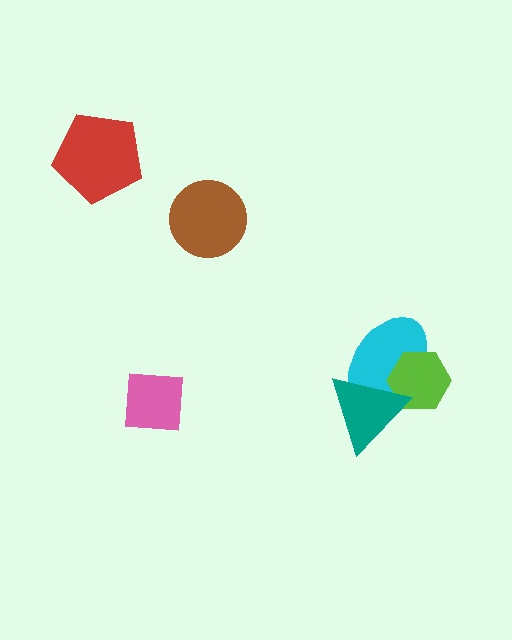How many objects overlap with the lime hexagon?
2 objects overlap with the lime hexagon.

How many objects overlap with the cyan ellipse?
2 objects overlap with the cyan ellipse.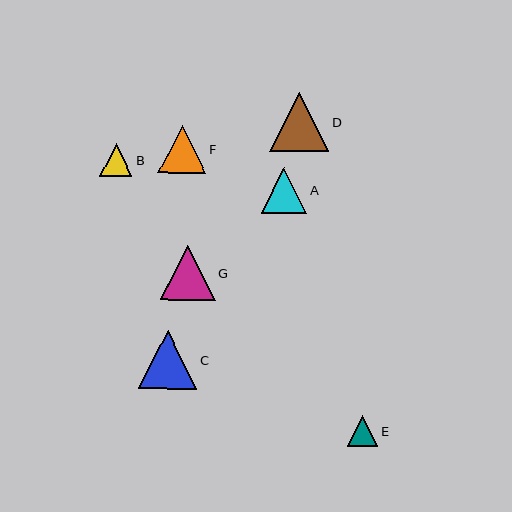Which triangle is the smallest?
Triangle E is the smallest with a size of approximately 30 pixels.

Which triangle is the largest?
Triangle D is the largest with a size of approximately 59 pixels.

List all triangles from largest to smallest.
From largest to smallest: D, C, G, F, A, B, E.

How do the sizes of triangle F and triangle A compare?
Triangle F and triangle A are approximately the same size.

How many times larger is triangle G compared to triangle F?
Triangle G is approximately 1.1 times the size of triangle F.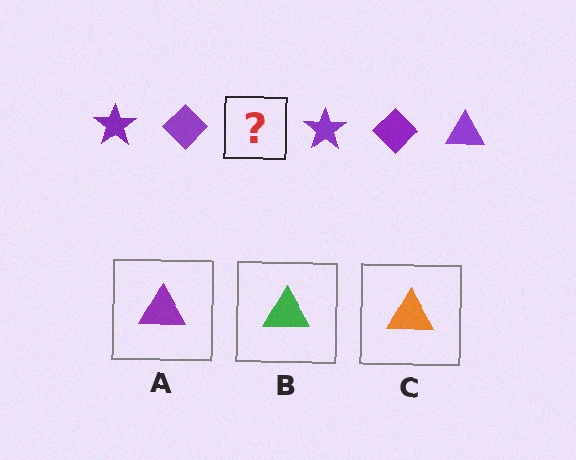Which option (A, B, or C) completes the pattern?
A.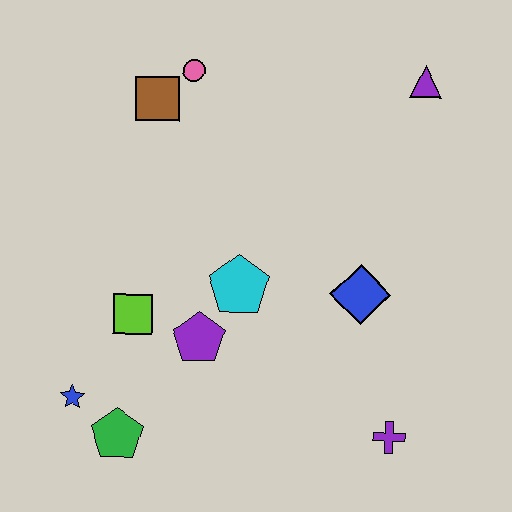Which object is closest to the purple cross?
The blue diamond is closest to the purple cross.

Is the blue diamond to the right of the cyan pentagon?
Yes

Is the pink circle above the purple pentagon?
Yes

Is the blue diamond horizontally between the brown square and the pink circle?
No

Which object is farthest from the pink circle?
The purple cross is farthest from the pink circle.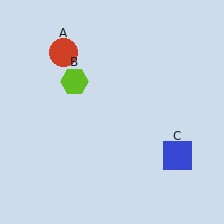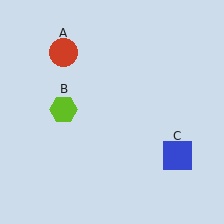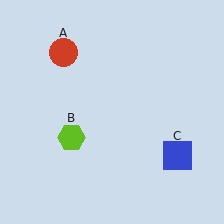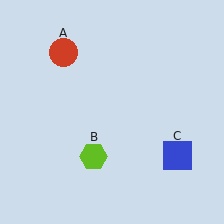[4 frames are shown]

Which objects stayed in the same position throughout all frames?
Red circle (object A) and blue square (object C) remained stationary.